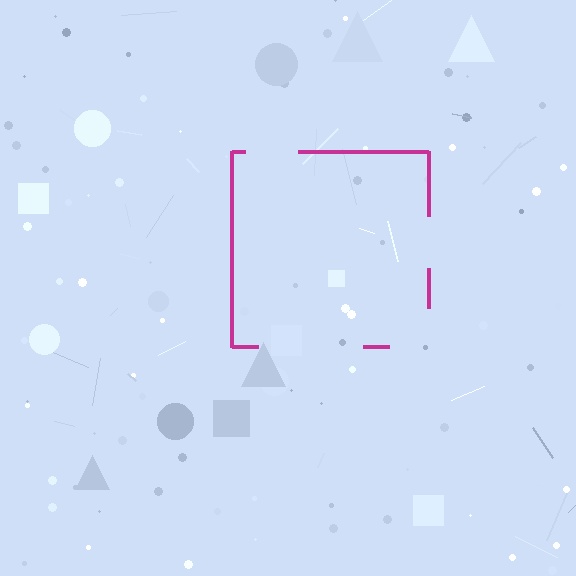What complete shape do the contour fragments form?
The contour fragments form a square.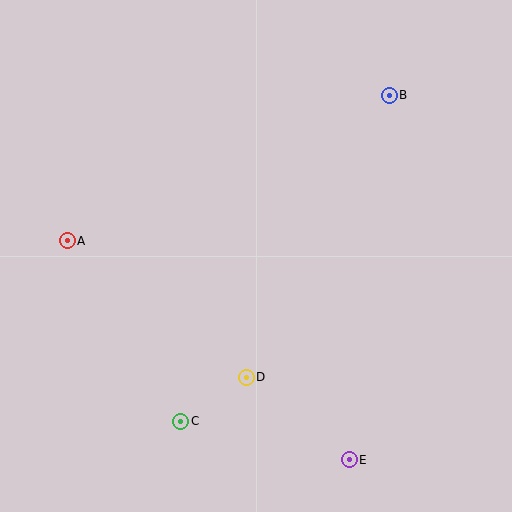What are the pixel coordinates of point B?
Point B is at (389, 95).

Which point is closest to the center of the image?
Point D at (246, 377) is closest to the center.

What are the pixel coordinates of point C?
Point C is at (181, 421).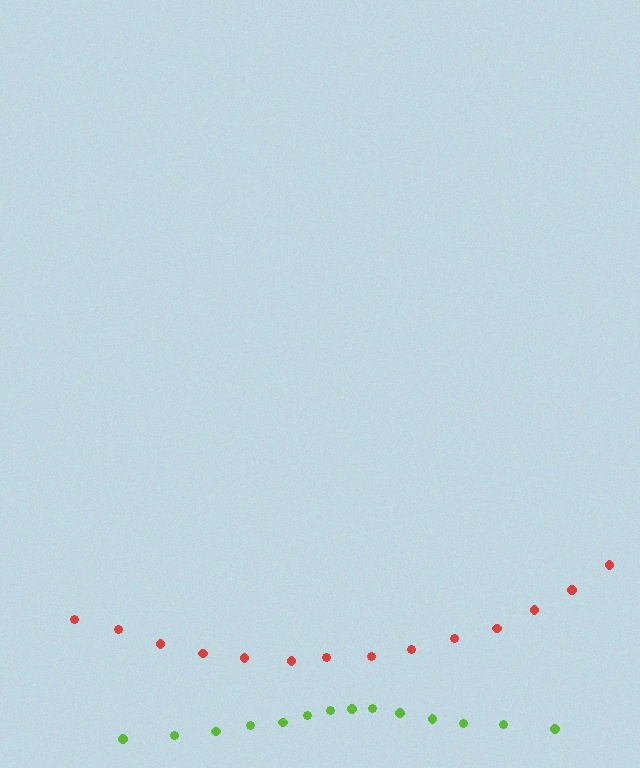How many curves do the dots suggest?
There are 2 distinct paths.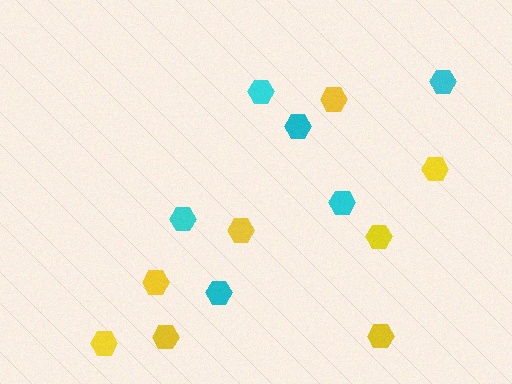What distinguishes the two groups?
There are 2 groups: one group of cyan hexagons (6) and one group of yellow hexagons (8).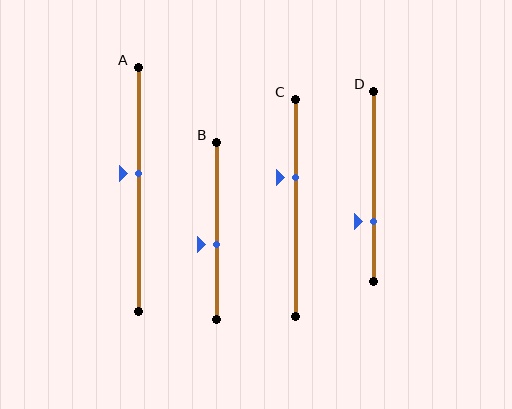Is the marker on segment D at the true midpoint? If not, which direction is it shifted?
No, the marker on segment D is shifted downward by about 19% of the segment length.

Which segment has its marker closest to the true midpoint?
Segment A has its marker closest to the true midpoint.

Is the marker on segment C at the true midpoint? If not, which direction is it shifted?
No, the marker on segment C is shifted upward by about 14% of the segment length.